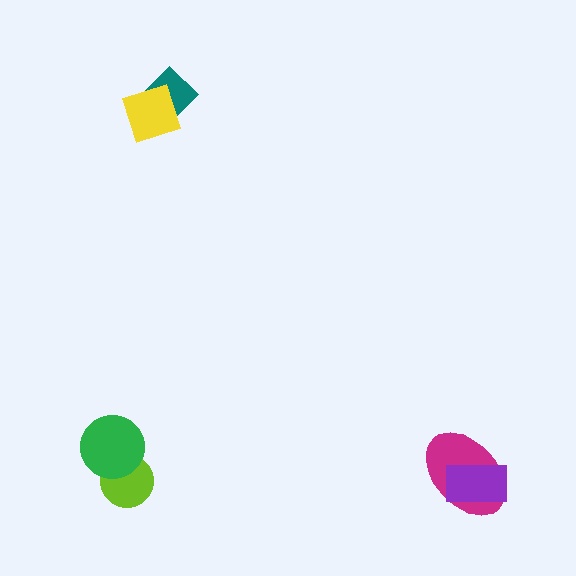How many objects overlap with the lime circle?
1 object overlaps with the lime circle.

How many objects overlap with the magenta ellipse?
1 object overlaps with the magenta ellipse.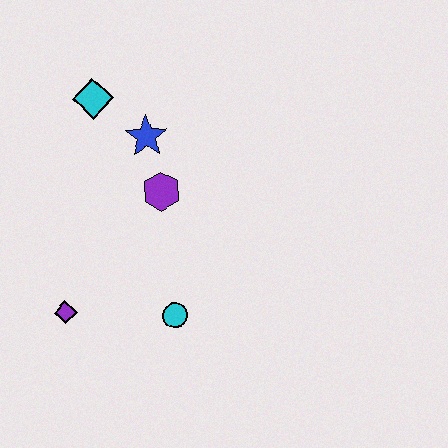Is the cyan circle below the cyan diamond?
Yes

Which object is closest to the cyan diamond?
The blue star is closest to the cyan diamond.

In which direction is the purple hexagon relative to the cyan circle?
The purple hexagon is above the cyan circle.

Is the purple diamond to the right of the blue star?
No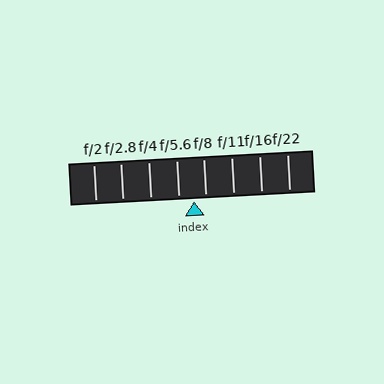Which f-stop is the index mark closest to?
The index mark is closest to f/8.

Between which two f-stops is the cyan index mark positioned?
The index mark is between f/5.6 and f/8.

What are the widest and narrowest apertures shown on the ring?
The widest aperture shown is f/2 and the narrowest is f/22.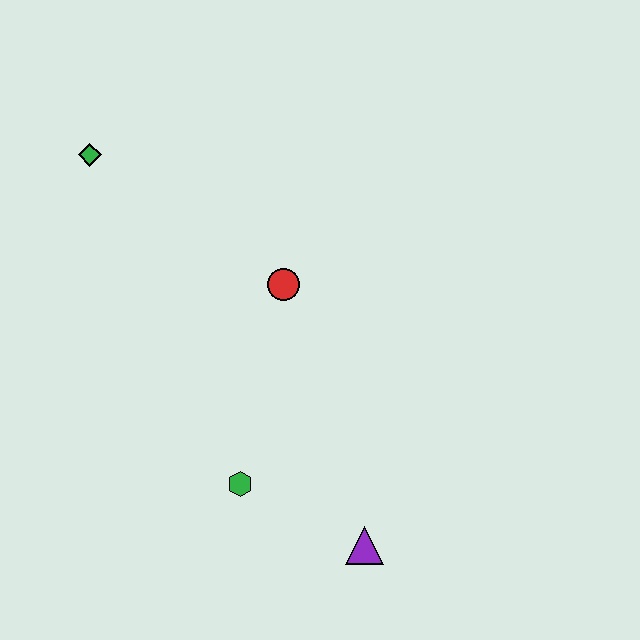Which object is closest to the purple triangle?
The green hexagon is closest to the purple triangle.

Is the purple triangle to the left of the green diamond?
No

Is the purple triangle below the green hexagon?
Yes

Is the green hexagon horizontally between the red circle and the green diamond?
Yes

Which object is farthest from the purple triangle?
The green diamond is farthest from the purple triangle.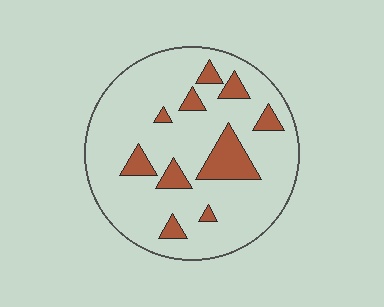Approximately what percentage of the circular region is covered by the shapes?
Approximately 15%.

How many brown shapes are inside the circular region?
10.